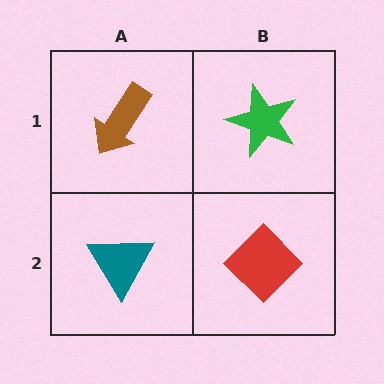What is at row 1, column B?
A green star.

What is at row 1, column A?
A brown arrow.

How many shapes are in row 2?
2 shapes.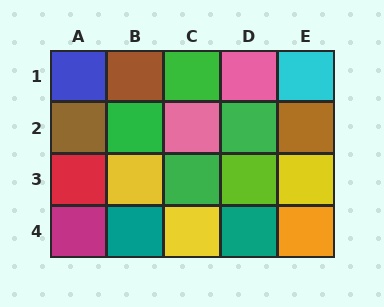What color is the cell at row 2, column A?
Brown.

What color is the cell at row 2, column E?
Brown.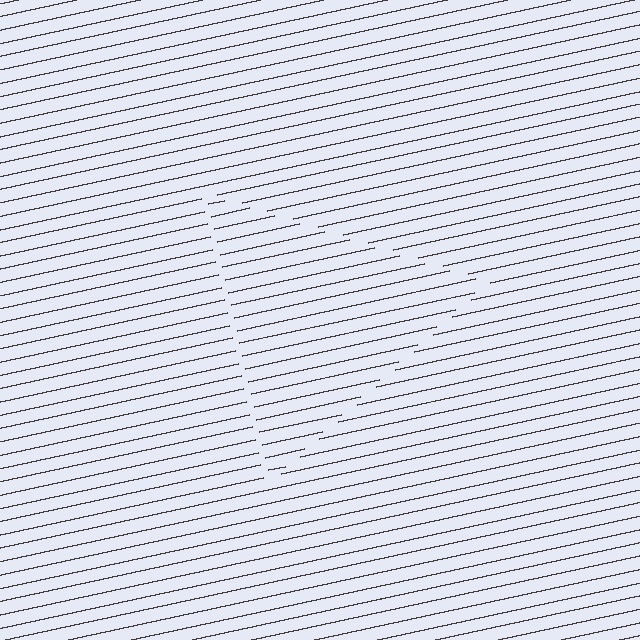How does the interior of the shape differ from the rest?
The interior of the shape contains the same grating, shifted by half a period — the contour is defined by the phase discontinuity where line-ends from the inner and outer gratings abut.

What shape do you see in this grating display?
An illusory triangle. The interior of the shape contains the same grating, shifted by half a period — the contour is defined by the phase discontinuity where line-ends from the inner and outer gratings abut.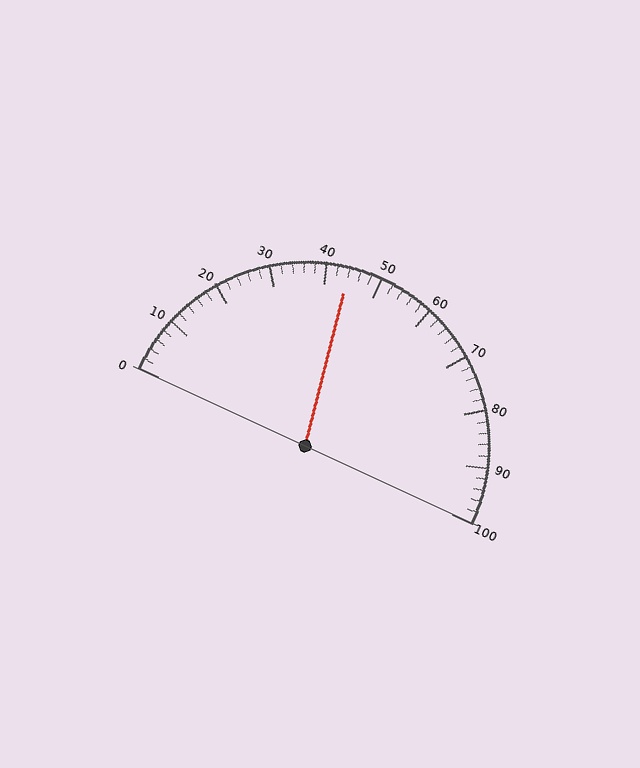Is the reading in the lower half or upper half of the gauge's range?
The reading is in the lower half of the range (0 to 100).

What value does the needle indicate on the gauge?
The needle indicates approximately 44.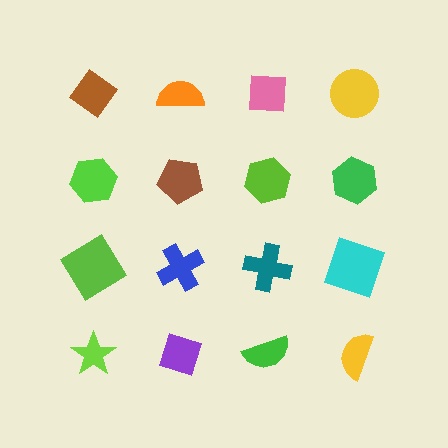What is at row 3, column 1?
A lime diamond.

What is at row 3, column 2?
A blue cross.